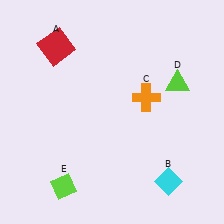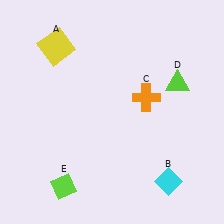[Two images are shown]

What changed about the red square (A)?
In Image 1, A is red. In Image 2, it changed to yellow.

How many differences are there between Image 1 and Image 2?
There is 1 difference between the two images.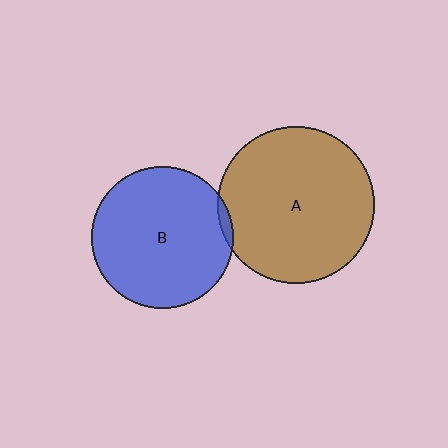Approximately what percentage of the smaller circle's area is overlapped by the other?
Approximately 5%.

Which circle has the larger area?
Circle A (brown).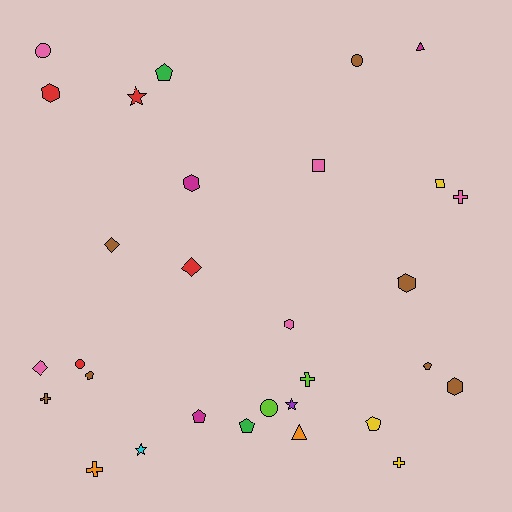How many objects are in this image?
There are 30 objects.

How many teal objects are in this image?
There are no teal objects.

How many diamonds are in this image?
There are 3 diamonds.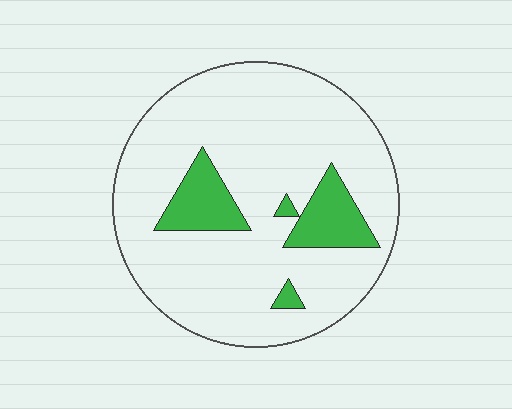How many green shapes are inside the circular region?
4.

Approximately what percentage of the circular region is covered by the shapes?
Approximately 15%.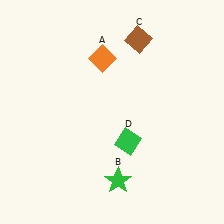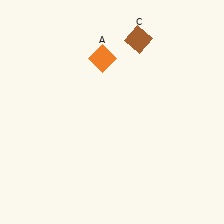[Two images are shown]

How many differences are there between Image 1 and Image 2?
There are 2 differences between the two images.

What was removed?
The green diamond (D), the green star (B) were removed in Image 2.